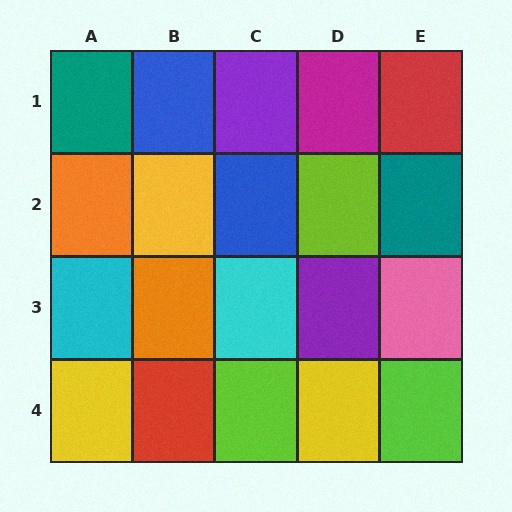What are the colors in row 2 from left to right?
Orange, yellow, blue, lime, teal.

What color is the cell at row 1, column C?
Purple.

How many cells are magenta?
1 cell is magenta.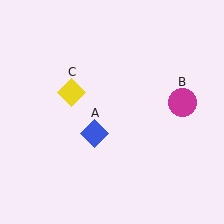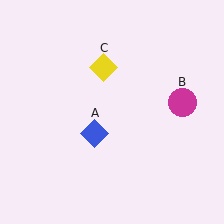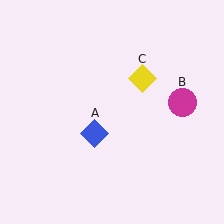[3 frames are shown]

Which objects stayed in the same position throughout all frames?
Blue diamond (object A) and magenta circle (object B) remained stationary.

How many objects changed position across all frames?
1 object changed position: yellow diamond (object C).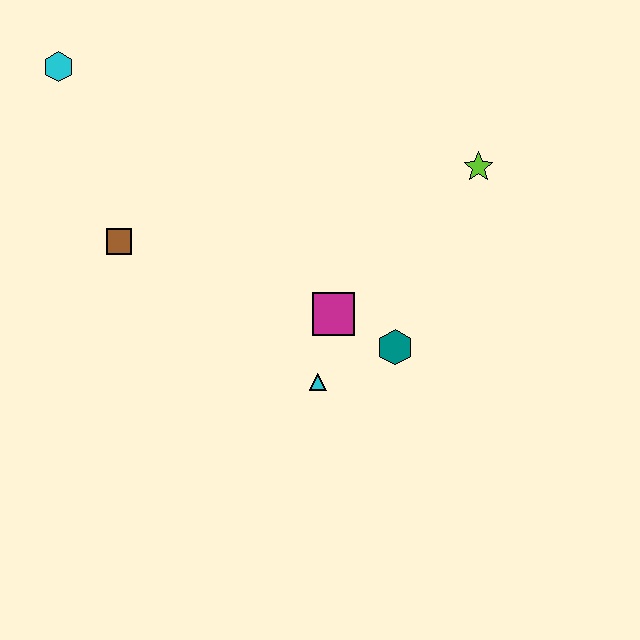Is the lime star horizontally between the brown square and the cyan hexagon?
No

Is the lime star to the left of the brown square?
No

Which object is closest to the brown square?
The cyan hexagon is closest to the brown square.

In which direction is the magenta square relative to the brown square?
The magenta square is to the right of the brown square.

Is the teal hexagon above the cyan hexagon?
No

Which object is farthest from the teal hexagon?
The cyan hexagon is farthest from the teal hexagon.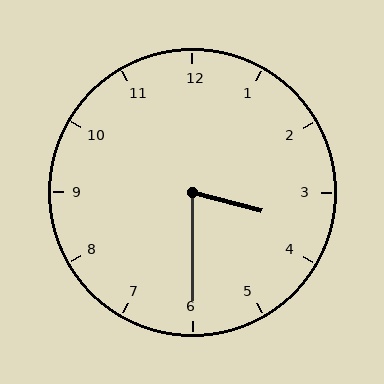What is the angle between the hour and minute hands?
Approximately 75 degrees.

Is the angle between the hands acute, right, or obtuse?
It is acute.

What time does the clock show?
3:30.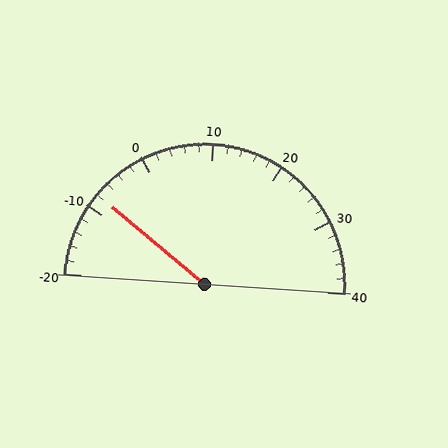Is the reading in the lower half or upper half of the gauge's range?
The reading is in the lower half of the range (-20 to 40).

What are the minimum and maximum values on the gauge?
The gauge ranges from -20 to 40.